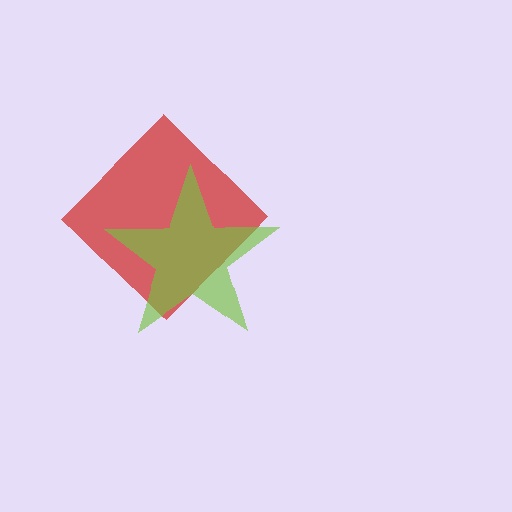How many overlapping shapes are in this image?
There are 2 overlapping shapes in the image.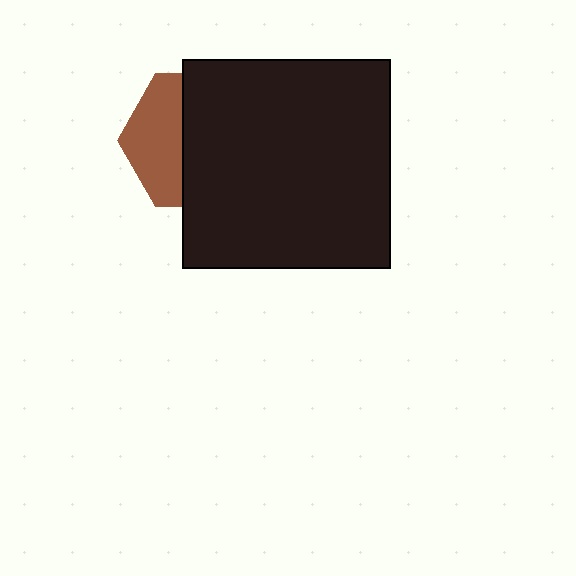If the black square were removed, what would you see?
You would see the complete brown hexagon.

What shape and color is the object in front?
The object in front is a black square.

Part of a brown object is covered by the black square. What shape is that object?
It is a hexagon.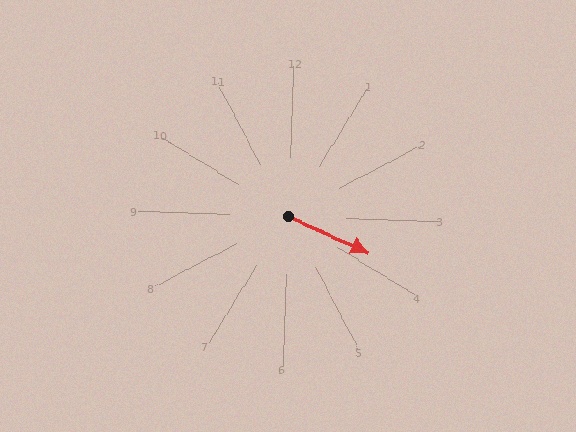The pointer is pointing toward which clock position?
Roughly 4 o'clock.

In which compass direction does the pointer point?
East.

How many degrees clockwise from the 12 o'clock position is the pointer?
Approximately 112 degrees.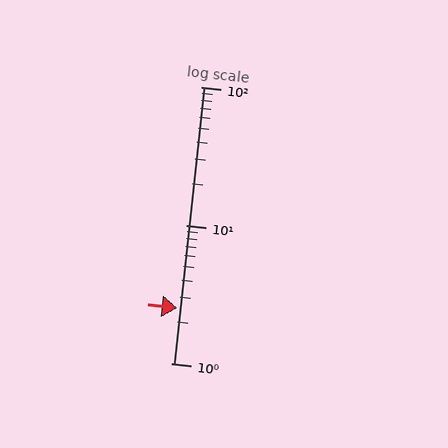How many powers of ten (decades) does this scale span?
The scale spans 2 decades, from 1 to 100.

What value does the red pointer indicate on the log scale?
The pointer indicates approximately 2.5.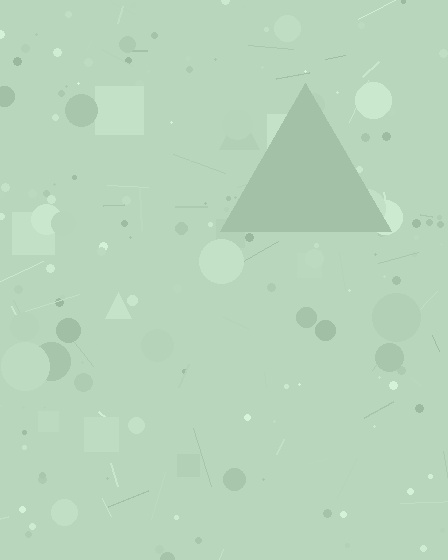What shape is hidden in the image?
A triangle is hidden in the image.